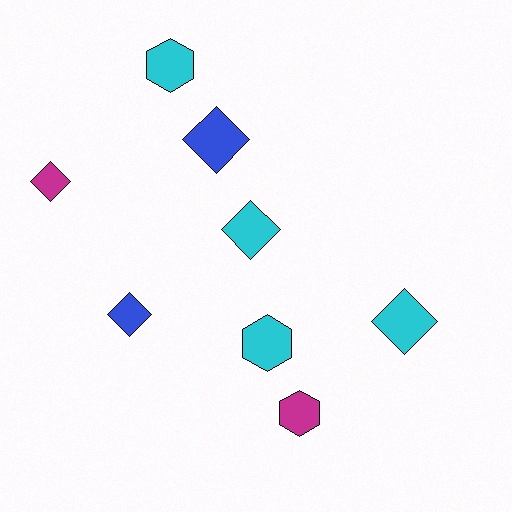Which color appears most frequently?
Cyan, with 4 objects.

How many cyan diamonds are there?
There are 2 cyan diamonds.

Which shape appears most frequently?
Diamond, with 5 objects.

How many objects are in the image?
There are 8 objects.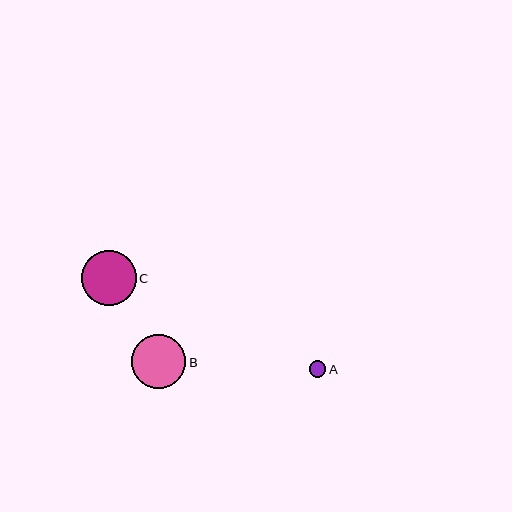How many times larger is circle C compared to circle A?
Circle C is approximately 3.3 times the size of circle A.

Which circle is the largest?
Circle C is the largest with a size of approximately 55 pixels.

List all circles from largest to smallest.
From largest to smallest: C, B, A.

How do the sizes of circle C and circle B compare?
Circle C and circle B are approximately the same size.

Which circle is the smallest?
Circle A is the smallest with a size of approximately 16 pixels.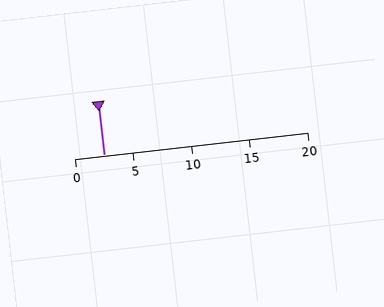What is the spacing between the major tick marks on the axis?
The major ticks are spaced 5 apart.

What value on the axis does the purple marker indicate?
The marker indicates approximately 2.5.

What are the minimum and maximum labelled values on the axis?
The axis runs from 0 to 20.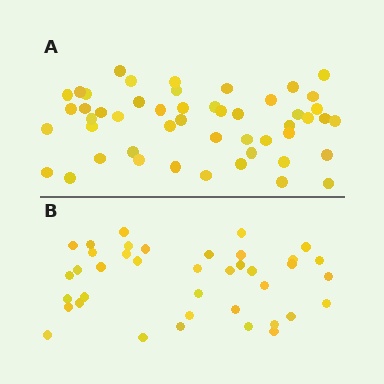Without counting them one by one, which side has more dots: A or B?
Region A (the top region) has more dots.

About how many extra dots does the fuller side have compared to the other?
Region A has roughly 12 or so more dots than region B.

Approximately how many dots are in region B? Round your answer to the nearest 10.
About 40 dots. (The exact count is 39, which rounds to 40.)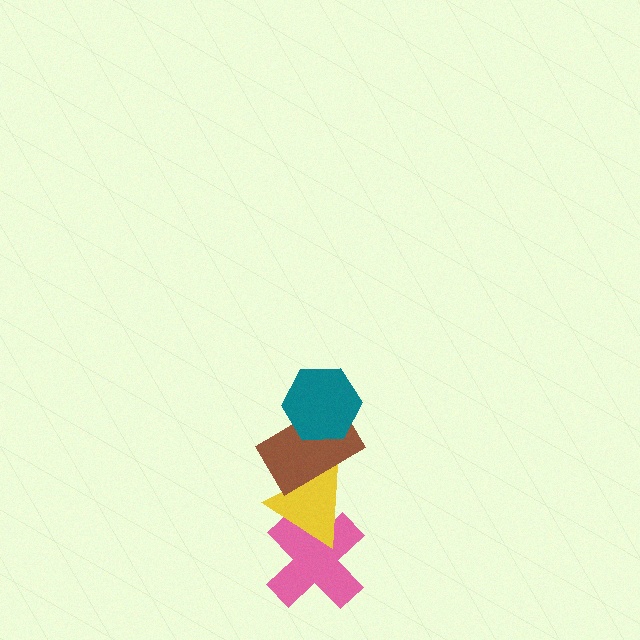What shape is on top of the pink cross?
The yellow triangle is on top of the pink cross.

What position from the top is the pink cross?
The pink cross is 4th from the top.